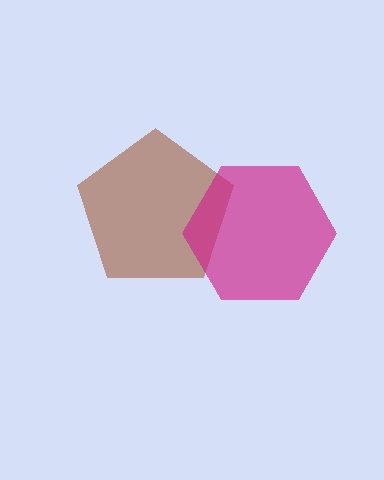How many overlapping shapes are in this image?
There are 2 overlapping shapes in the image.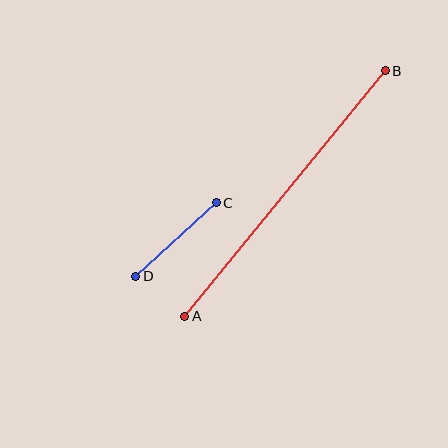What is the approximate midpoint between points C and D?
The midpoint is at approximately (176, 240) pixels.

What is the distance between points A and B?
The distance is approximately 317 pixels.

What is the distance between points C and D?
The distance is approximately 109 pixels.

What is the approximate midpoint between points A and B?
The midpoint is at approximately (285, 194) pixels.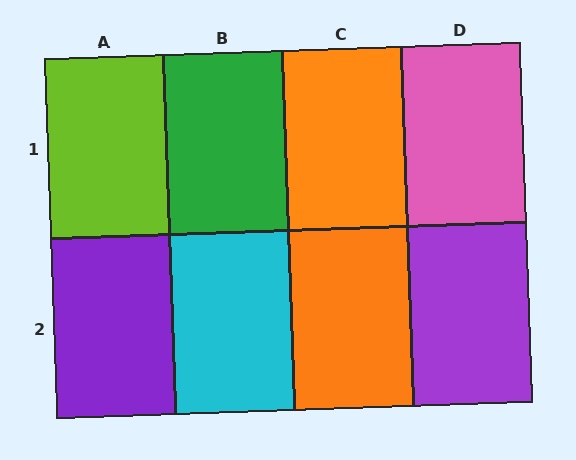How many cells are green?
1 cell is green.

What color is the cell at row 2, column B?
Cyan.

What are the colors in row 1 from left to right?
Lime, green, orange, pink.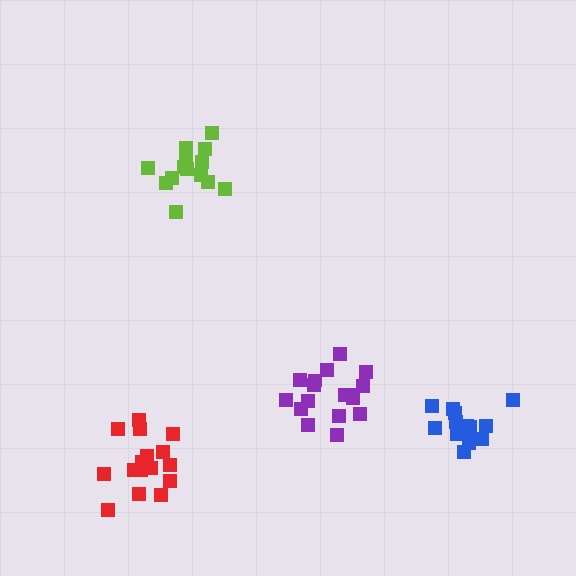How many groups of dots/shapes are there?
There are 4 groups.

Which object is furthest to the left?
The red cluster is leftmost.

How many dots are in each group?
Group 1: 14 dots, Group 2: 16 dots, Group 3: 17 dots, Group 4: 14 dots (61 total).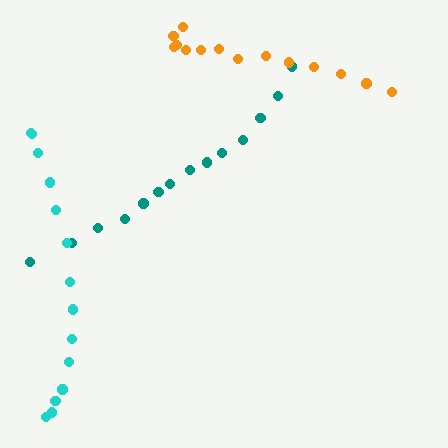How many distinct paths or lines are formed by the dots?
There are 3 distinct paths.